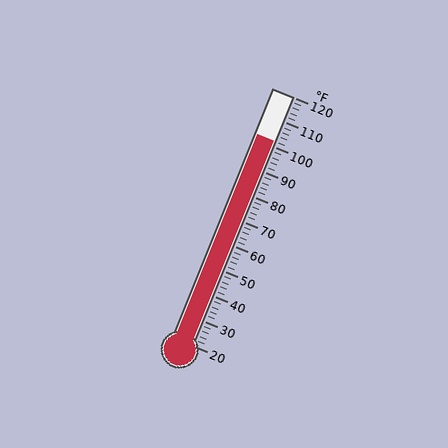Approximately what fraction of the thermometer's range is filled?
The thermometer is filled to approximately 80% of its range.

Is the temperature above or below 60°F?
The temperature is above 60°F.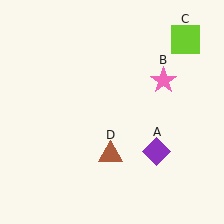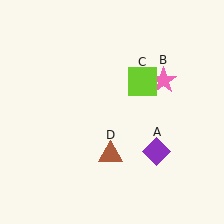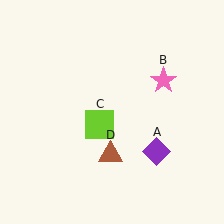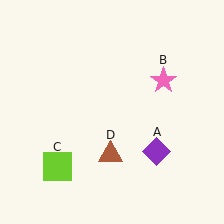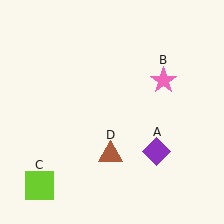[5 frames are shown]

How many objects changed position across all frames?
1 object changed position: lime square (object C).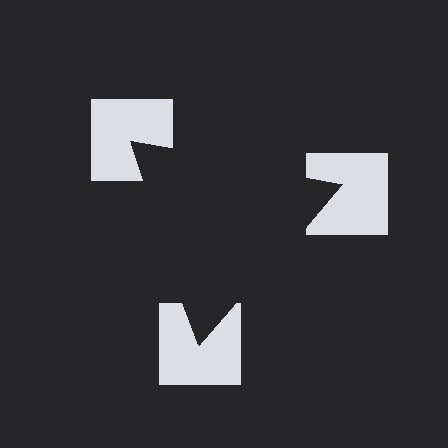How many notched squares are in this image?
There are 3 — one at each vertex of the illusory triangle.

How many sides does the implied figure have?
3 sides.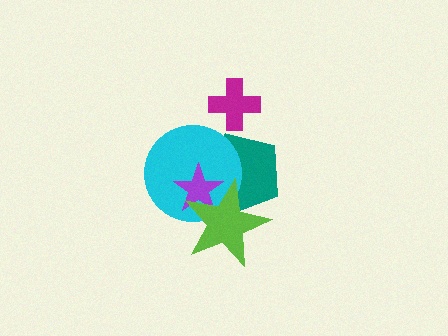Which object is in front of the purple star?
The lime star is in front of the purple star.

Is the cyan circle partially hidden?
Yes, it is partially covered by another shape.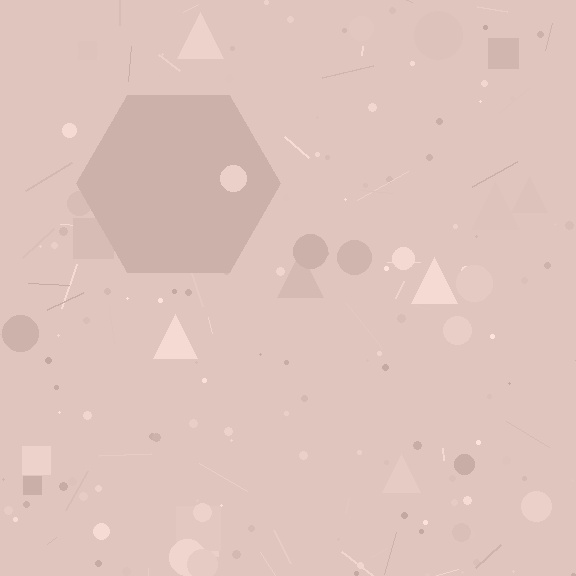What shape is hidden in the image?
A hexagon is hidden in the image.